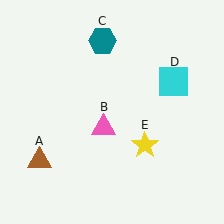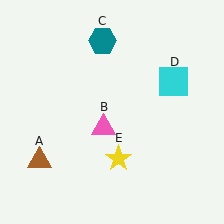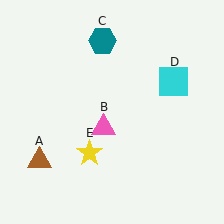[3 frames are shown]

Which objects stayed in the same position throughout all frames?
Brown triangle (object A) and pink triangle (object B) and teal hexagon (object C) and cyan square (object D) remained stationary.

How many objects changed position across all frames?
1 object changed position: yellow star (object E).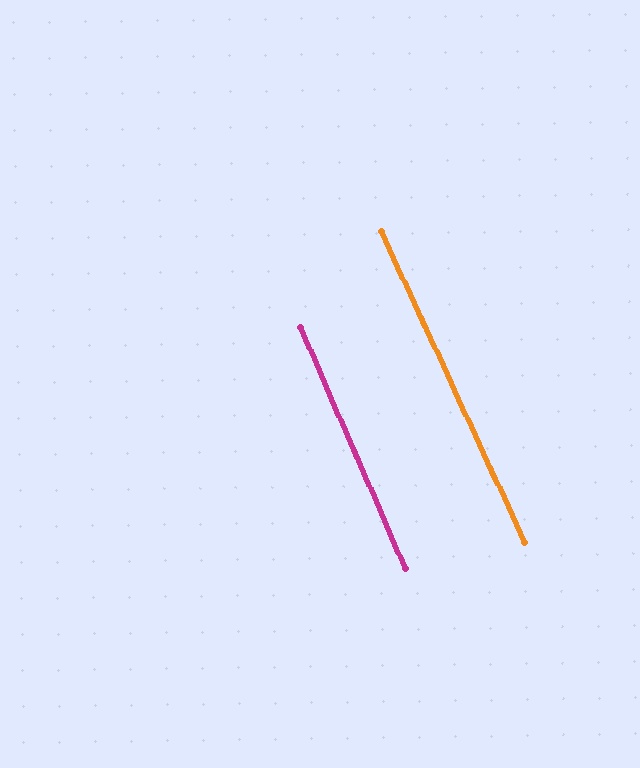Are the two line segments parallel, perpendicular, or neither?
Parallel — their directions differ by only 1.2°.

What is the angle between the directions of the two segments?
Approximately 1 degree.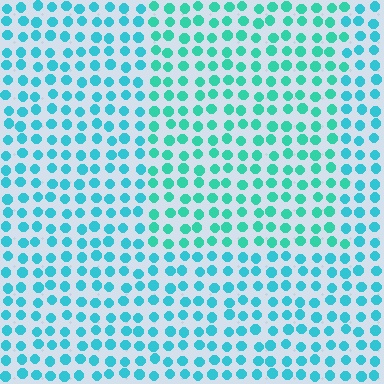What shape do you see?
I see a rectangle.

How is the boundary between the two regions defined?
The boundary is defined purely by a slight shift in hue (about 22 degrees). Spacing, size, and orientation are identical on both sides.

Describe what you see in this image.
The image is filled with small cyan elements in a uniform arrangement. A rectangle-shaped region is visible where the elements are tinted to a slightly different hue, forming a subtle color boundary.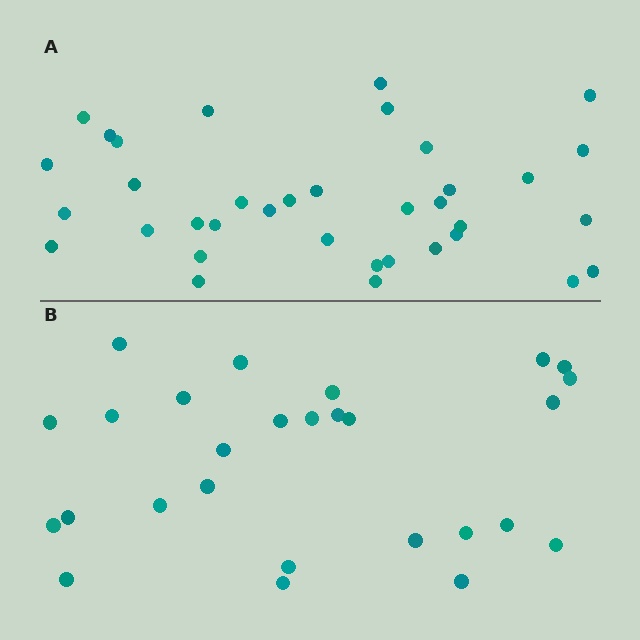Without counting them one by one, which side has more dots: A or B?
Region A (the top region) has more dots.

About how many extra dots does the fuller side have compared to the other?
Region A has roughly 8 or so more dots than region B.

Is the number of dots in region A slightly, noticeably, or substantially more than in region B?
Region A has noticeably more, but not dramatically so. The ratio is roughly 1.3 to 1.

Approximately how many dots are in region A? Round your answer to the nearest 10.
About 40 dots. (The exact count is 36, which rounds to 40.)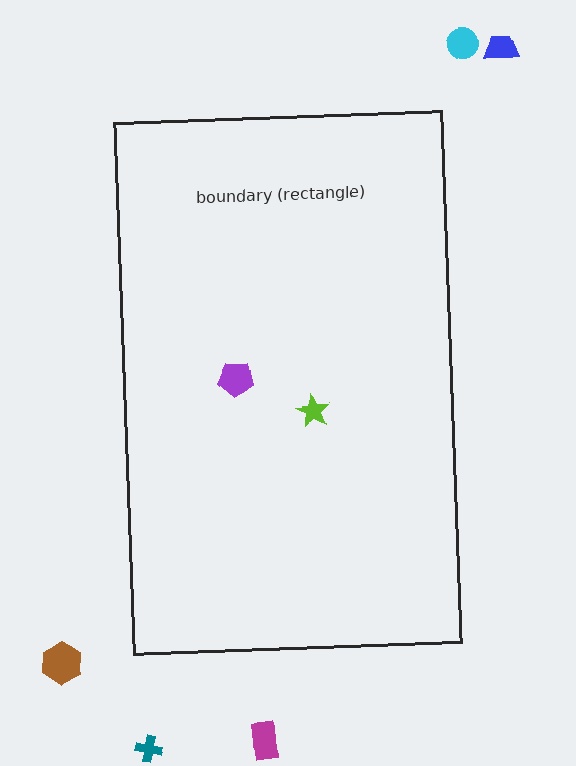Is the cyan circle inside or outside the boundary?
Outside.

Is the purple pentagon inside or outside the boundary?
Inside.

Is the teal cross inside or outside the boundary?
Outside.